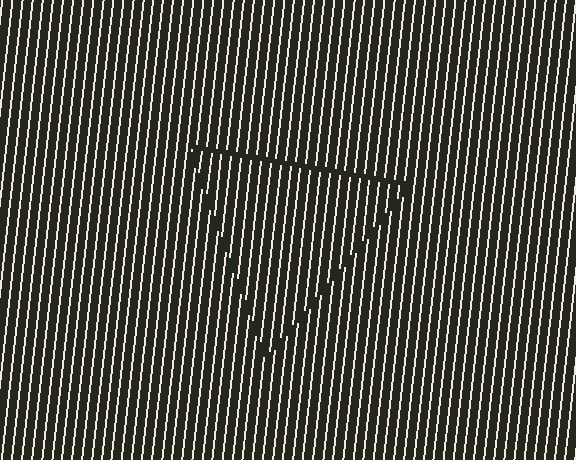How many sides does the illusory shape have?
3 sides — the line-ends trace a triangle.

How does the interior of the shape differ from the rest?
The interior of the shape contains the same grating, shifted by half a period — the contour is defined by the phase discontinuity where line-ends from the inner and outer gratings abut.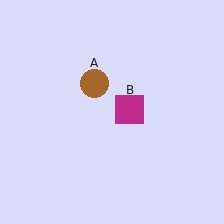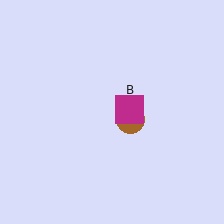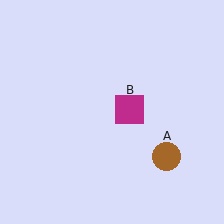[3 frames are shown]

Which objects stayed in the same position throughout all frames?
Magenta square (object B) remained stationary.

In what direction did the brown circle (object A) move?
The brown circle (object A) moved down and to the right.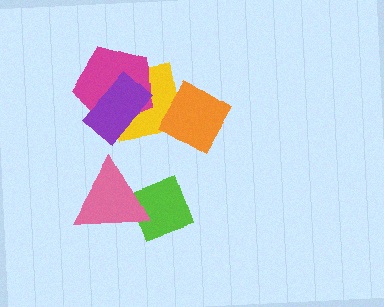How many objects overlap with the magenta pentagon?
2 objects overlap with the magenta pentagon.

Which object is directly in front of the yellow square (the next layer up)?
The magenta pentagon is directly in front of the yellow square.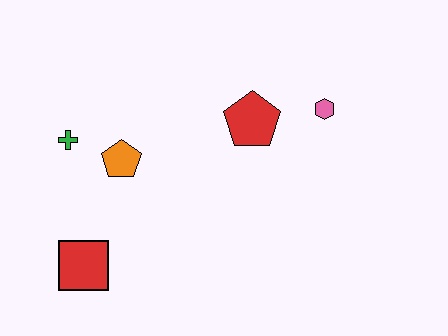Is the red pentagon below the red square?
No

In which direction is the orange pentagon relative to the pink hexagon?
The orange pentagon is to the left of the pink hexagon.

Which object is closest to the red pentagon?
The pink hexagon is closest to the red pentagon.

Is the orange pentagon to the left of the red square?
No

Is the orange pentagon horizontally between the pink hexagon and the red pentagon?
No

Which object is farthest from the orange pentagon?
The pink hexagon is farthest from the orange pentagon.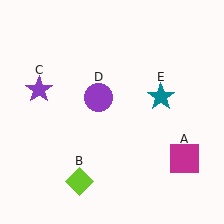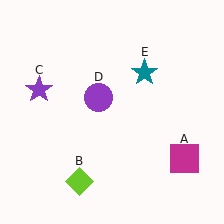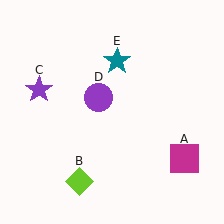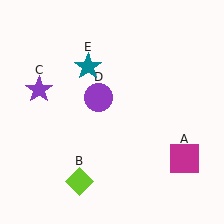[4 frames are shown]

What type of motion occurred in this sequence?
The teal star (object E) rotated counterclockwise around the center of the scene.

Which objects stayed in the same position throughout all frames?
Magenta square (object A) and lime diamond (object B) and purple star (object C) and purple circle (object D) remained stationary.